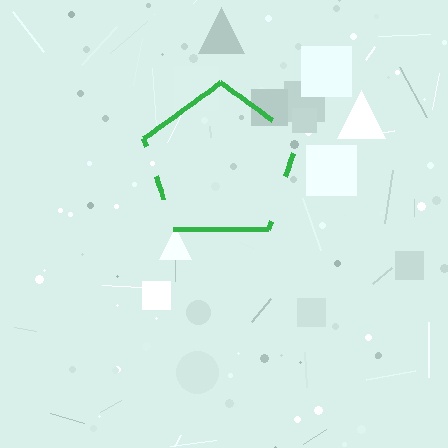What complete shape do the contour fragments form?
The contour fragments form a pentagon.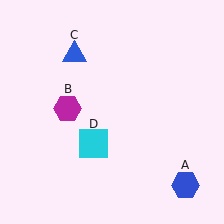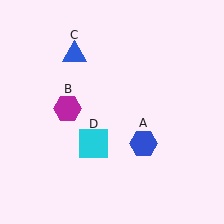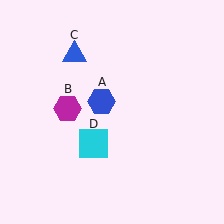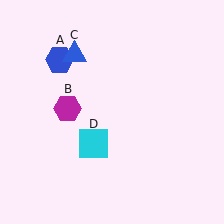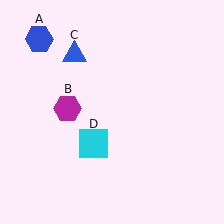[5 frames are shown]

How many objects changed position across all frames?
1 object changed position: blue hexagon (object A).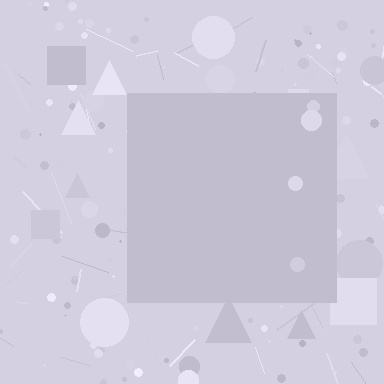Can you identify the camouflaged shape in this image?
The camouflaged shape is a square.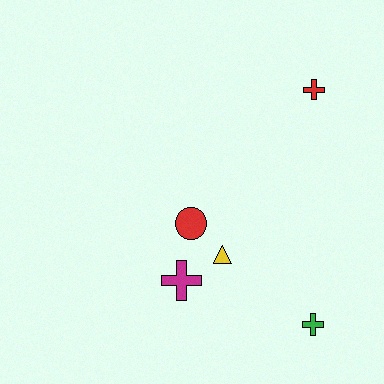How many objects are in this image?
There are 5 objects.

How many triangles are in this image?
There is 1 triangle.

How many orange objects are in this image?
There are no orange objects.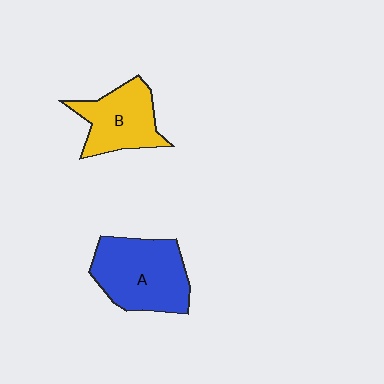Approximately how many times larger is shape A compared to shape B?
Approximately 1.3 times.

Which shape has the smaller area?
Shape B (yellow).